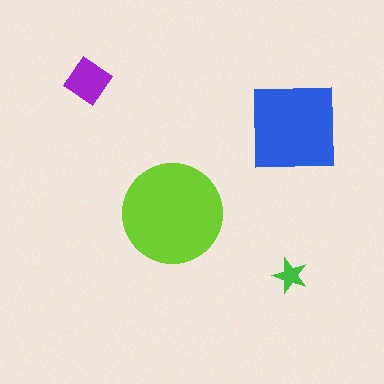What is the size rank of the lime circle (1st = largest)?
1st.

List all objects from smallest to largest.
The green star, the purple diamond, the blue square, the lime circle.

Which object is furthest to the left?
The purple diamond is leftmost.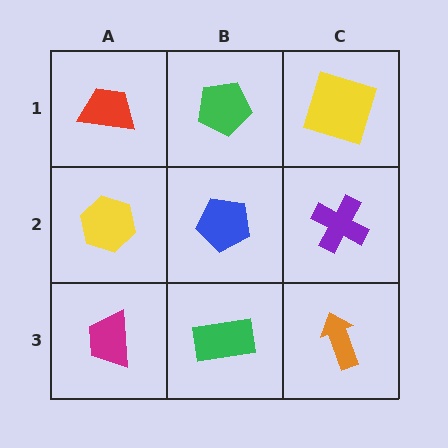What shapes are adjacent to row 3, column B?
A blue pentagon (row 2, column B), a magenta trapezoid (row 3, column A), an orange arrow (row 3, column C).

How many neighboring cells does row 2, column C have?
3.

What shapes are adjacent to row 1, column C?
A purple cross (row 2, column C), a green pentagon (row 1, column B).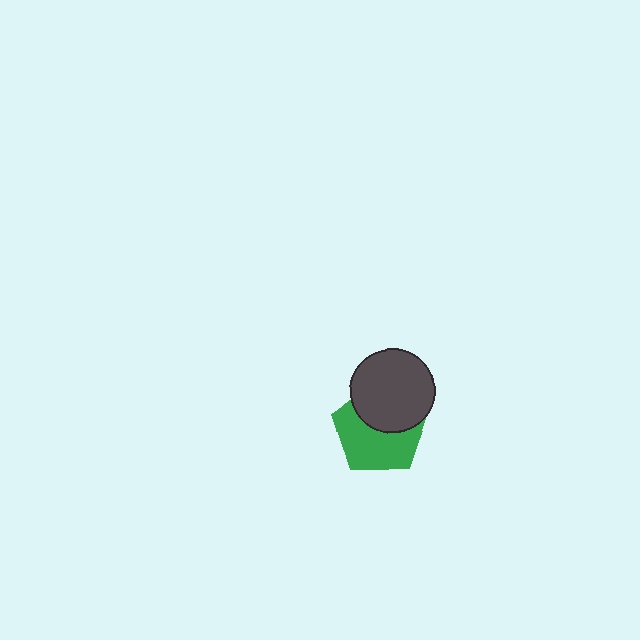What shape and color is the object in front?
The object in front is a dark gray circle.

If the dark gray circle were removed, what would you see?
You would see the complete green pentagon.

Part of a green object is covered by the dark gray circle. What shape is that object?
It is a pentagon.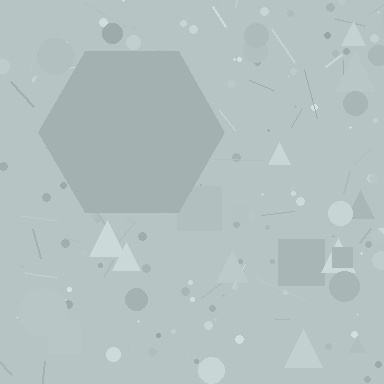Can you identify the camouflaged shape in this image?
The camouflaged shape is a hexagon.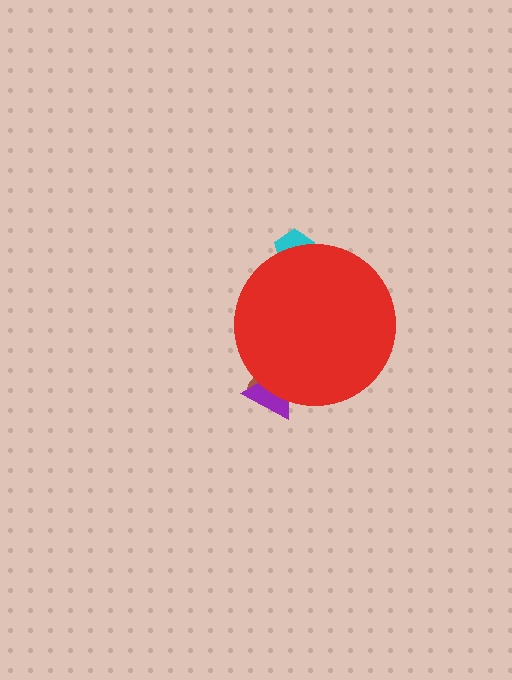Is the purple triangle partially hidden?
Yes, the purple triangle is partially hidden behind the red circle.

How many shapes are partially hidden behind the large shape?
3 shapes are partially hidden.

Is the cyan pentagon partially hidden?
Yes, the cyan pentagon is partially hidden behind the red circle.